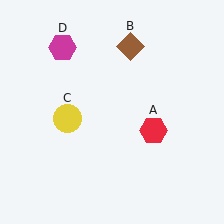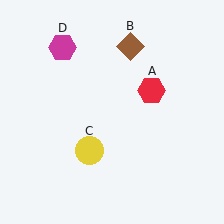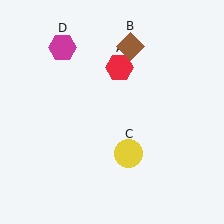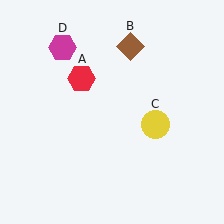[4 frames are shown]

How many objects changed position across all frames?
2 objects changed position: red hexagon (object A), yellow circle (object C).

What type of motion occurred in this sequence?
The red hexagon (object A), yellow circle (object C) rotated counterclockwise around the center of the scene.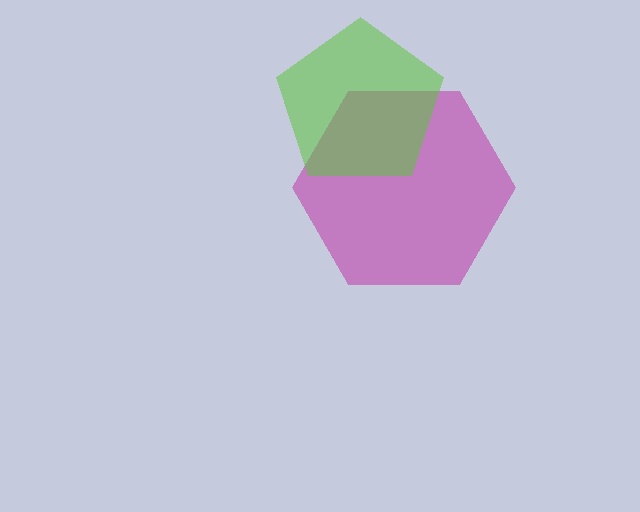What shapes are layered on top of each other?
The layered shapes are: a magenta hexagon, a lime pentagon.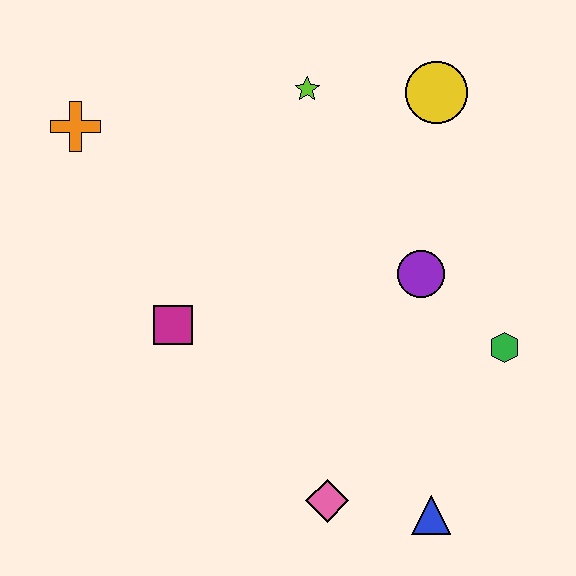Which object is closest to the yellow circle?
The lime star is closest to the yellow circle.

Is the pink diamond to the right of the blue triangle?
No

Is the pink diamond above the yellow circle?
No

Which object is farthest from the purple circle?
The orange cross is farthest from the purple circle.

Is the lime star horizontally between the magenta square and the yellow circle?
Yes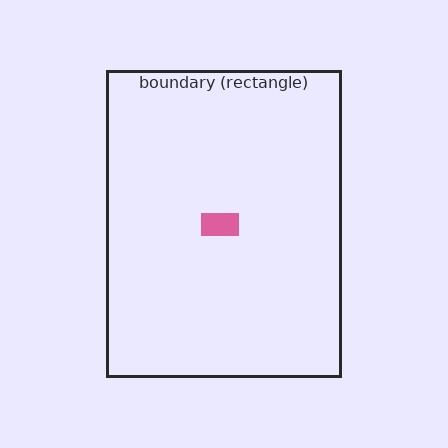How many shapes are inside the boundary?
1 inside, 0 outside.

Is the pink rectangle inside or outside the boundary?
Inside.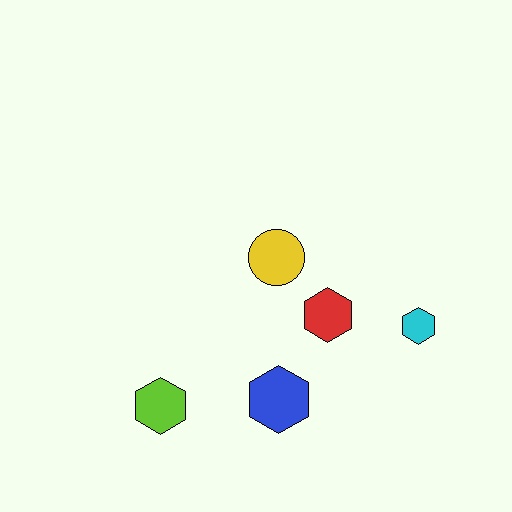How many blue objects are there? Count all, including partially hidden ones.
There is 1 blue object.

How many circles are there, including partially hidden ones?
There is 1 circle.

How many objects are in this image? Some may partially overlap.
There are 5 objects.